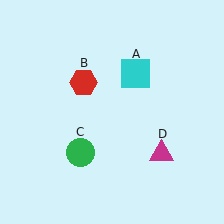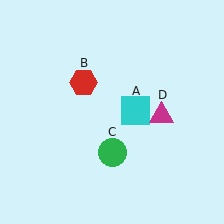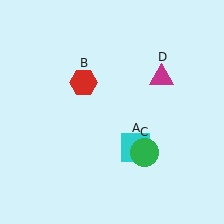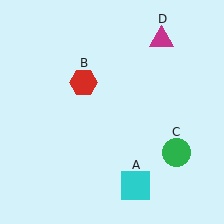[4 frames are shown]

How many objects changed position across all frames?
3 objects changed position: cyan square (object A), green circle (object C), magenta triangle (object D).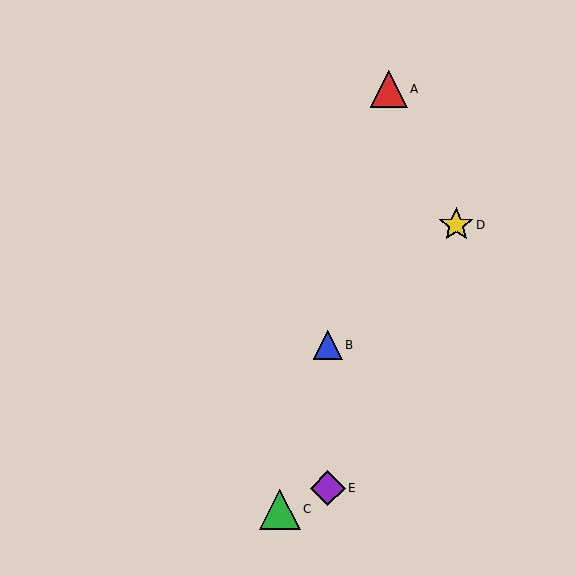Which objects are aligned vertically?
Objects B, E are aligned vertically.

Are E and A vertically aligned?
No, E is at x≈328 and A is at x≈389.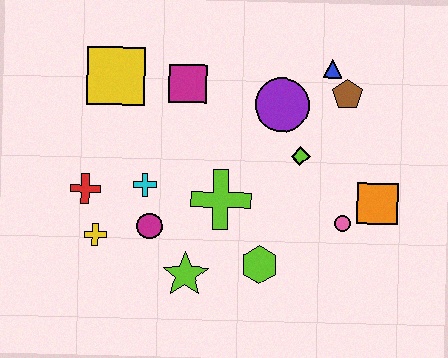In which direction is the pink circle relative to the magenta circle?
The pink circle is to the right of the magenta circle.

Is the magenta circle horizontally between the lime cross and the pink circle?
No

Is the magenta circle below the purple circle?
Yes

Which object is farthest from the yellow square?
The orange square is farthest from the yellow square.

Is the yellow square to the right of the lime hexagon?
No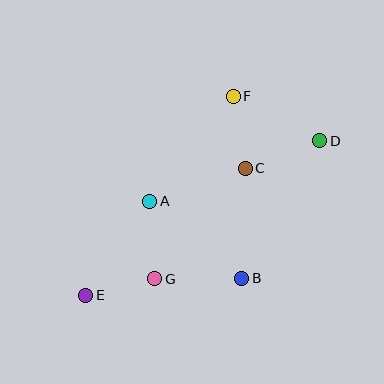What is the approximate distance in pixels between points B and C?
The distance between B and C is approximately 110 pixels.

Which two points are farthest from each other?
Points D and E are farthest from each other.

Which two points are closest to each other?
Points E and G are closest to each other.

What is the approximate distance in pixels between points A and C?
The distance between A and C is approximately 101 pixels.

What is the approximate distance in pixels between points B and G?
The distance between B and G is approximately 87 pixels.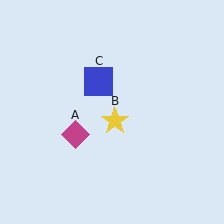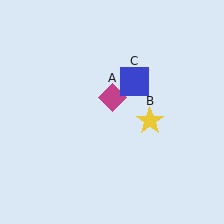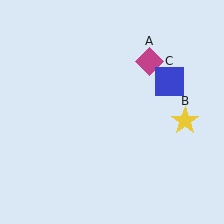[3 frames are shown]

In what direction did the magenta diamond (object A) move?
The magenta diamond (object A) moved up and to the right.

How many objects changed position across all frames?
3 objects changed position: magenta diamond (object A), yellow star (object B), blue square (object C).